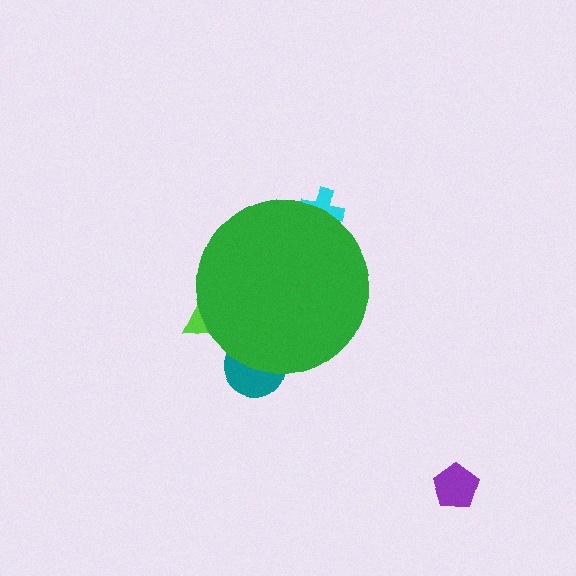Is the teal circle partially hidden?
Yes, the teal circle is partially hidden behind the green circle.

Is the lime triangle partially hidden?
Yes, the lime triangle is partially hidden behind the green circle.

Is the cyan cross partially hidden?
Yes, the cyan cross is partially hidden behind the green circle.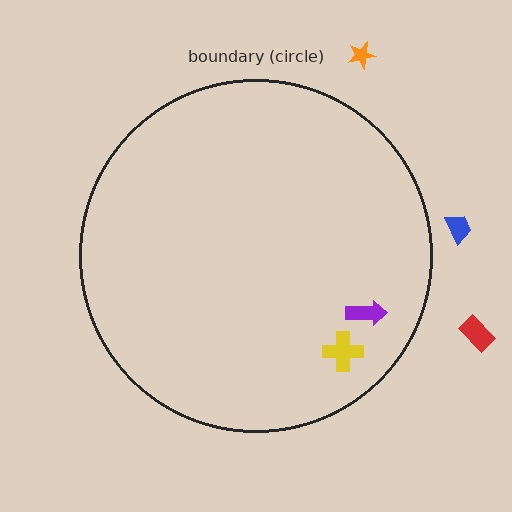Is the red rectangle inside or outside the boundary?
Outside.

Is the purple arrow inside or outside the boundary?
Inside.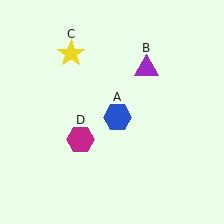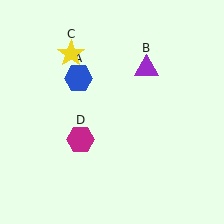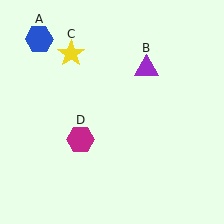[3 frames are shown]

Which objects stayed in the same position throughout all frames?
Purple triangle (object B) and yellow star (object C) and magenta hexagon (object D) remained stationary.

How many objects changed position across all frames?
1 object changed position: blue hexagon (object A).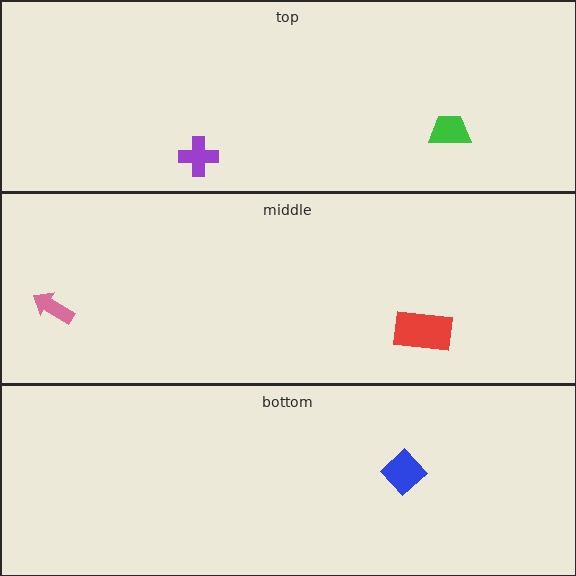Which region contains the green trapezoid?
The top region.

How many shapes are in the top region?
2.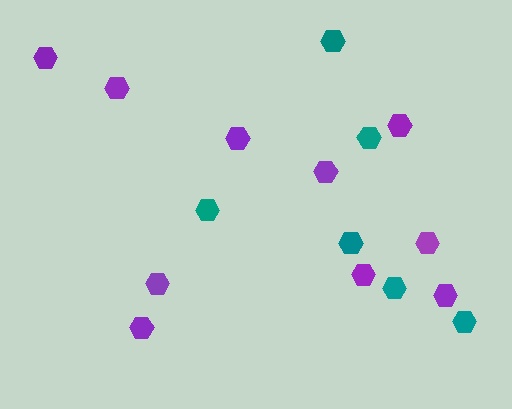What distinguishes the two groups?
There are 2 groups: one group of purple hexagons (10) and one group of teal hexagons (6).